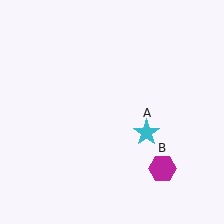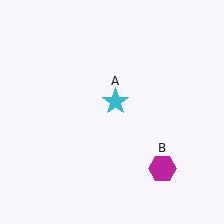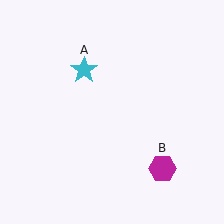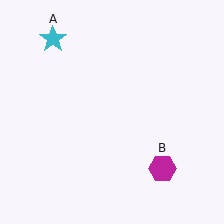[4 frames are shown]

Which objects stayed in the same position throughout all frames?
Magenta hexagon (object B) remained stationary.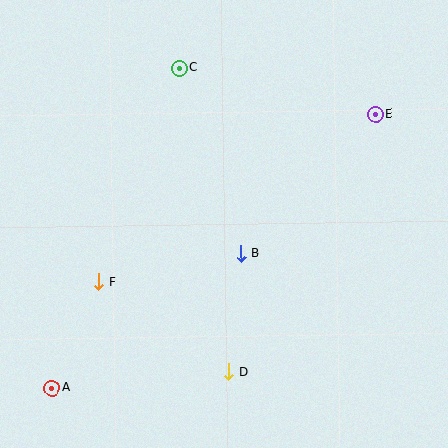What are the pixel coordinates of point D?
Point D is at (229, 372).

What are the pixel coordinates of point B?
Point B is at (241, 253).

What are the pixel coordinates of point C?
Point C is at (179, 68).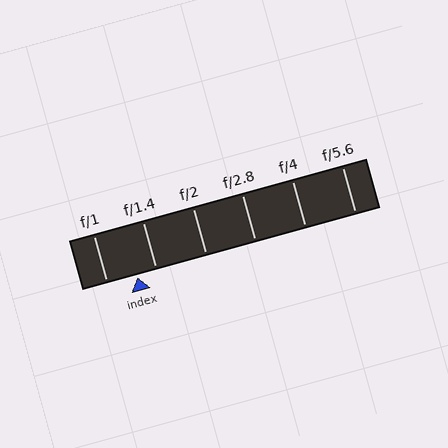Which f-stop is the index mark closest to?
The index mark is closest to f/1.4.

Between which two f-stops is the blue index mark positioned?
The index mark is between f/1 and f/1.4.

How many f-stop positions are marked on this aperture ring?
There are 6 f-stop positions marked.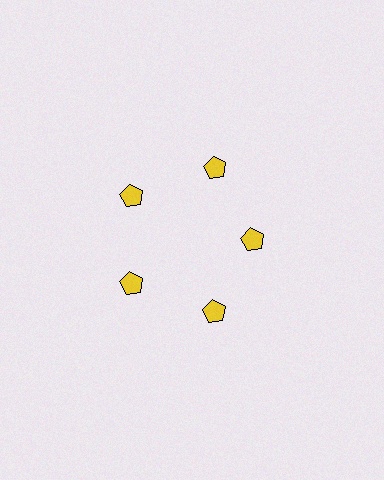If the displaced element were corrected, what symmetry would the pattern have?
It would have 5-fold rotational symmetry — the pattern would map onto itself every 72 degrees.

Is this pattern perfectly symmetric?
No. The 5 yellow pentagons are arranged in a ring, but one element near the 3 o'clock position is pulled inward toward the center, breaking the 5-fold rotational symmetry.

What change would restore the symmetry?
The symmetry would be restored by moving it outward, back onto the ring so that all 5 pentagons sit at equal angles and equal distance from the center.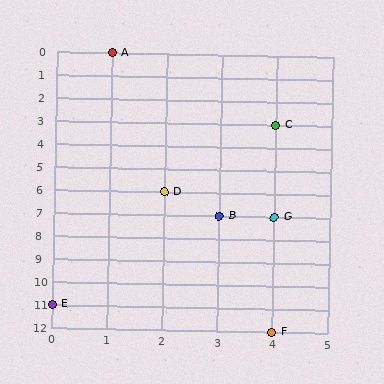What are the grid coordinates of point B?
Point B is at grid coordinates (3, 7).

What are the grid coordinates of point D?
Point D is at grid coordinates (2, 6).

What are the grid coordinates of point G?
Point G is at grid coordinates (4, 7).